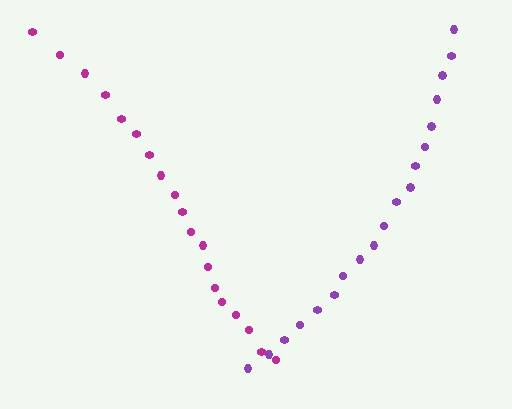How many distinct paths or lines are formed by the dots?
There are 2 distinct paths.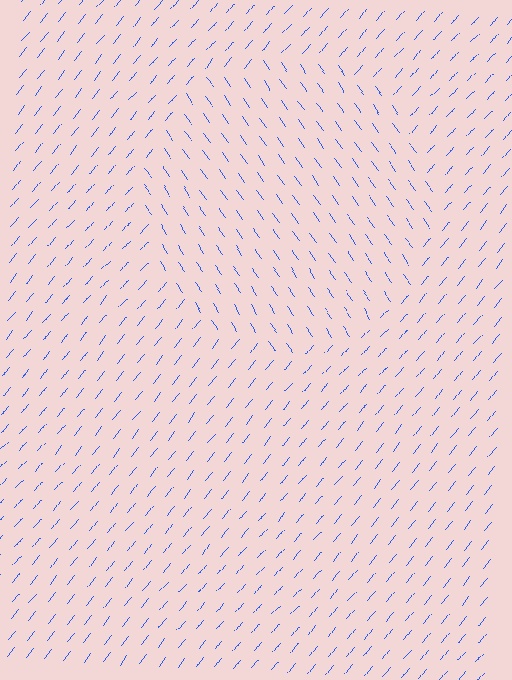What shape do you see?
I see a circle.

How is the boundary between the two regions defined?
The boundary is defined purely by a change in line orientation (approximately 74 degrees difference). All lines are the same color and thickness.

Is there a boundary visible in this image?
Yes, there is a texture boundary formed by a change in line orientation.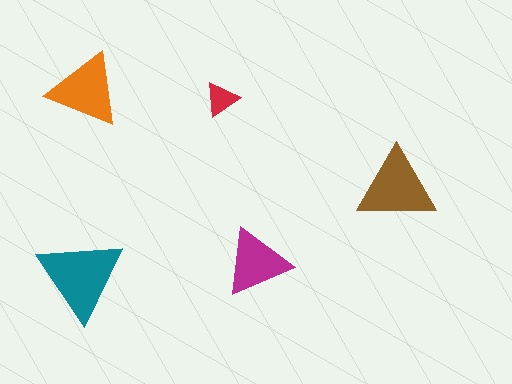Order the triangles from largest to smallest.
the teal one, the brown one, the orange one, the magenta one, the red one.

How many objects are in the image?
There are 5 objects in the image.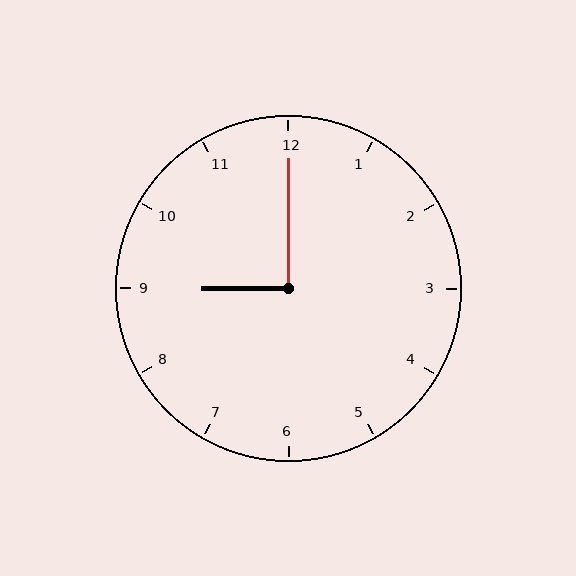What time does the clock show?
9:00.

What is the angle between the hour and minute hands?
Approximately 90 degrees.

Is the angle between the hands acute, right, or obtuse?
It is right.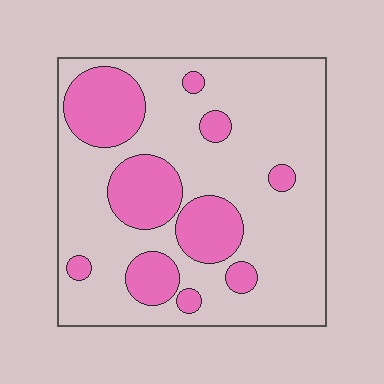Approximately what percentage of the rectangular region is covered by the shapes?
Approximately 25%.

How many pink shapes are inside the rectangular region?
10.